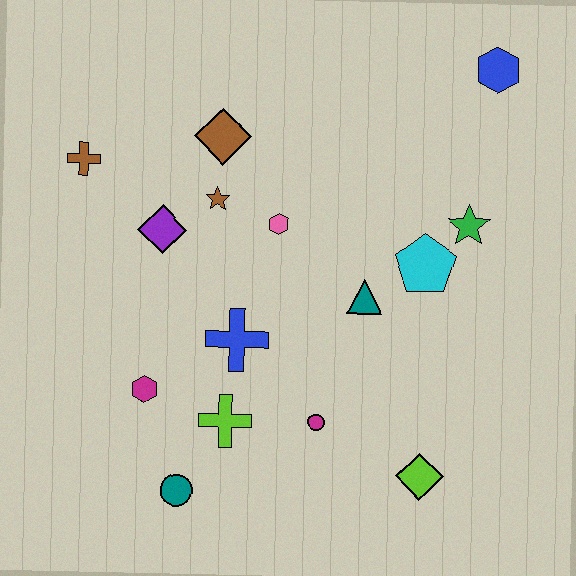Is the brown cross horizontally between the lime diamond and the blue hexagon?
No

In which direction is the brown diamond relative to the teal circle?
The brown diamond is above the teal circle.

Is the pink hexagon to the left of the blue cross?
No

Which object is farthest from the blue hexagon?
The teal circle is farthest from the blue hexagon.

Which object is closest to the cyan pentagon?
The green star is closest to the cyan pentagon.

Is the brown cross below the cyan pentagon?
No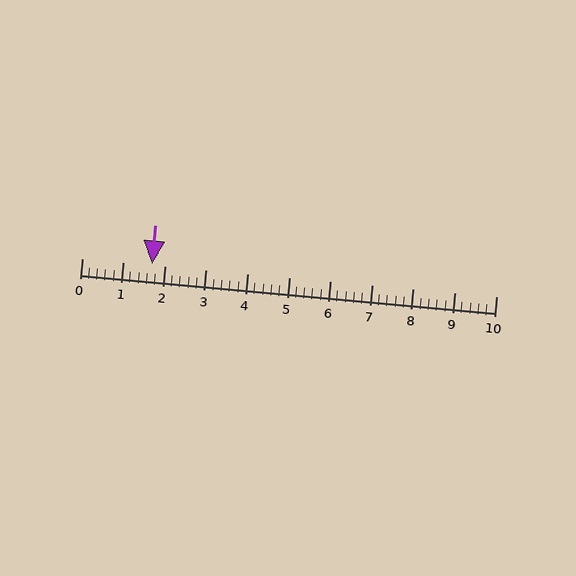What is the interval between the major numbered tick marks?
The major tick marks are spaced 1 units apart.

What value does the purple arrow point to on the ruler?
The purple arrow points to approximately 1.7.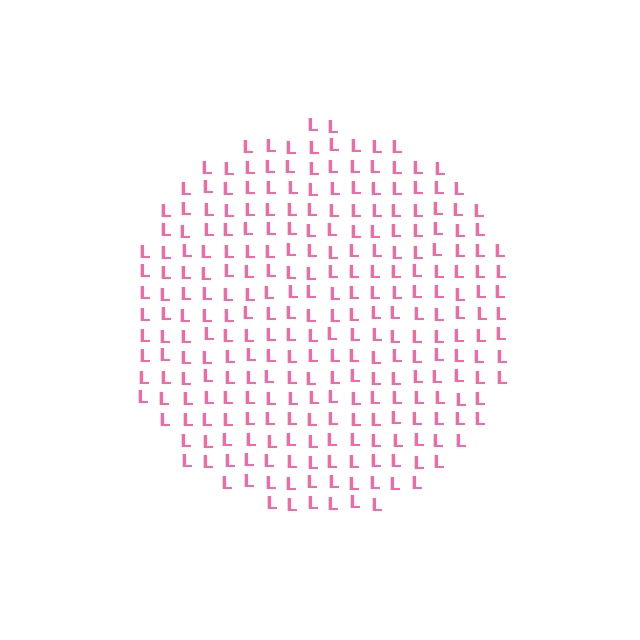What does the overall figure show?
The overall figure shows a circle.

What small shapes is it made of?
It is made of small letter L's.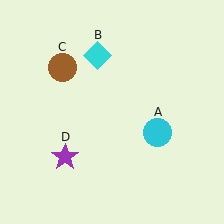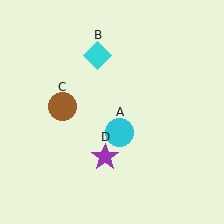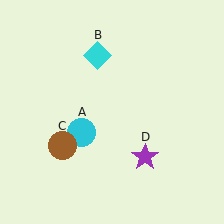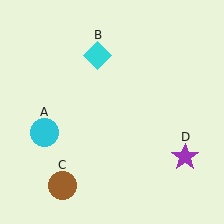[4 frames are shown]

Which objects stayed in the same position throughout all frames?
Cyan diamond (object B) remained stationary.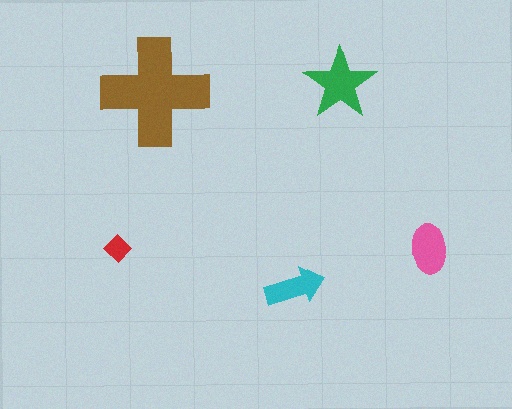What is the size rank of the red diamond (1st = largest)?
5th.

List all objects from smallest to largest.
The red diamond, the cyan arrow, the pink ellipse, the green star, the brown cross.